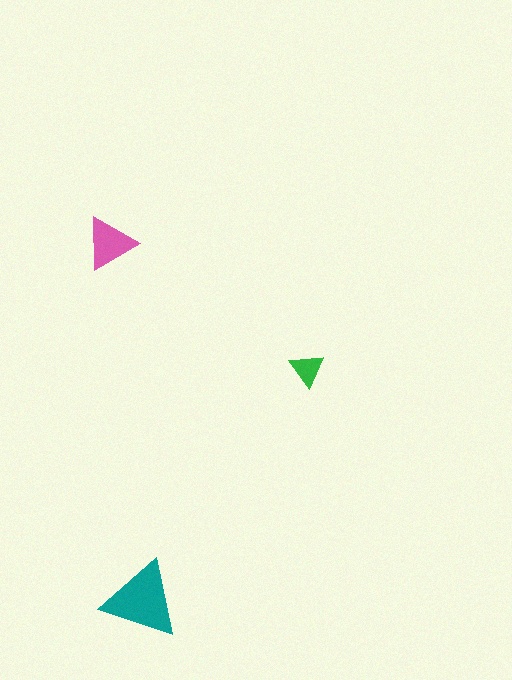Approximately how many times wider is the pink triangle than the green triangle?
About 1.5 times wider.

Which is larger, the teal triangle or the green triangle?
The teal one.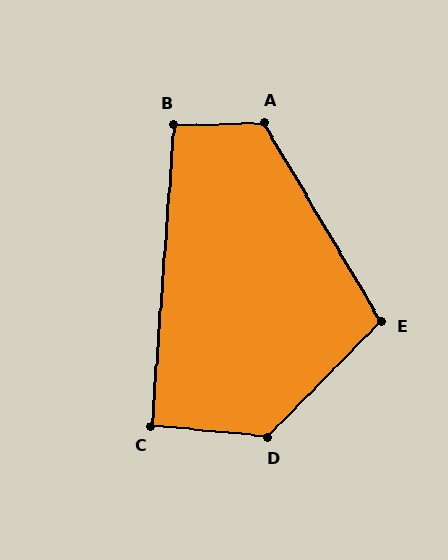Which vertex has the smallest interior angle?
C, at approximately 91 degrees.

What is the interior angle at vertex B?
Approximately 96 degrees (obtuse).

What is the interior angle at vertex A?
Approximately 119 degrees (obtuse).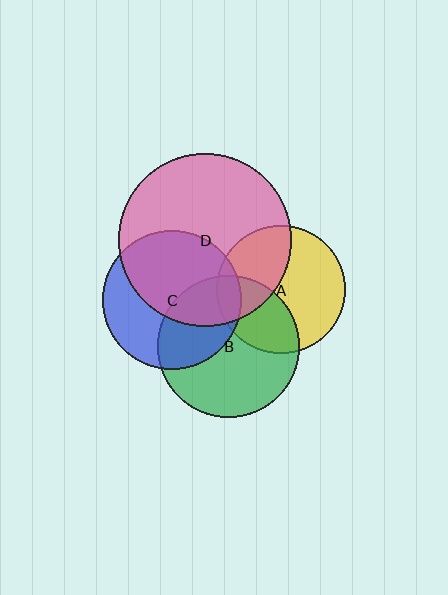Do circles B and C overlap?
Yes.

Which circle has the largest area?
Circle D (pink).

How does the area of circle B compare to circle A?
Approximately 1.2 times.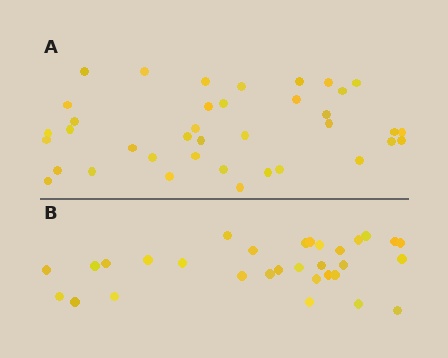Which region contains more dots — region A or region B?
Region A (the top region) has more dots.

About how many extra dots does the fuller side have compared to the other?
Region A has roughly 8 or so more dots than region B.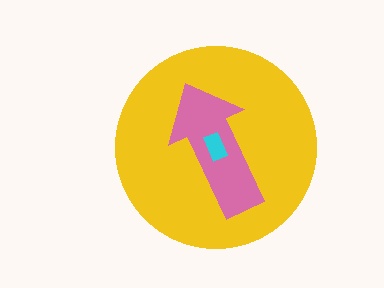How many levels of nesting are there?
3.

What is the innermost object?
The cyan rectangle.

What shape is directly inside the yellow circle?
The pink arrow.